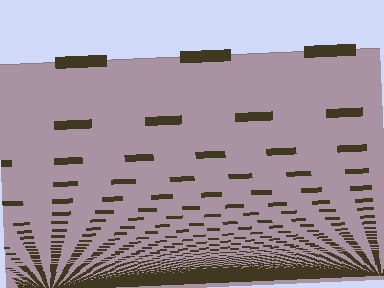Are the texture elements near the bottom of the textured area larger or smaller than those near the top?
Smaller. The gradient is inverted — elements near the bottom are smaller and denser.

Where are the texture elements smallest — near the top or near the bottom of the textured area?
Near the bottom.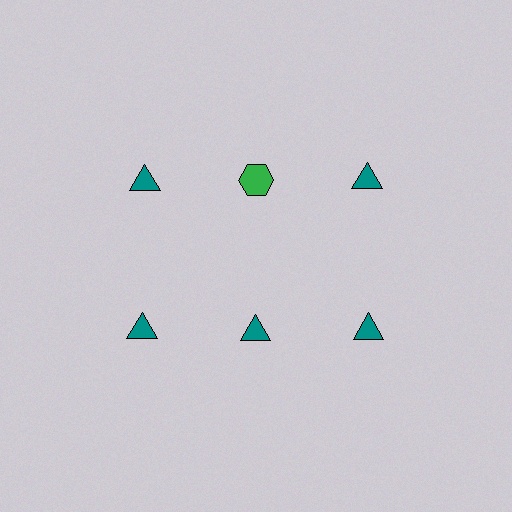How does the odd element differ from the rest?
It differs in both color (green instead of teal) and shape (hexagon instead of triangle).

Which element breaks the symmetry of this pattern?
The green hexagon in the top row, second from left column breaks the symmetry. All other shapes are teal triangles.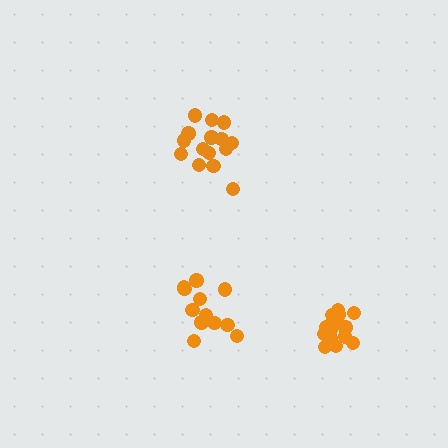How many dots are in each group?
Group 1: 12 dots, Group 2: 15 dots, Group 3: 14 dots (41 total).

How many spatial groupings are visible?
There are 3 spatial groupings.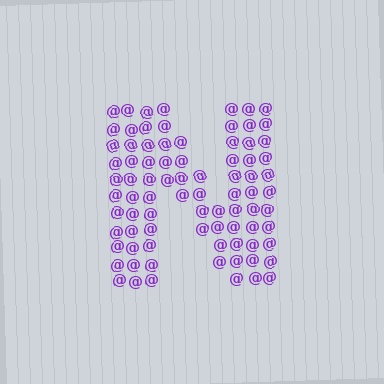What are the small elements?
The small elements are at signs.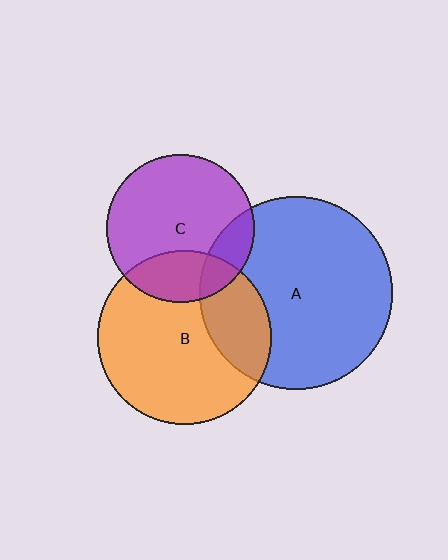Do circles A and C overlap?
Yes.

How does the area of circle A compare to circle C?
Approximately 1.7 times.